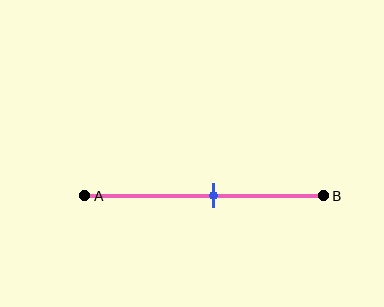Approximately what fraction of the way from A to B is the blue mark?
The blue mark is approximately 55% of the way from A to B.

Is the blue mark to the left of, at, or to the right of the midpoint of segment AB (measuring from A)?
The blue mark is to the right of the midpoint of segment AB.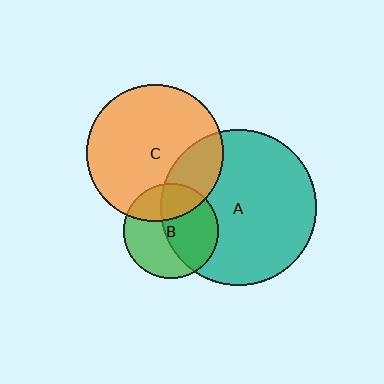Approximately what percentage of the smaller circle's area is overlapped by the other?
Approximately 55%.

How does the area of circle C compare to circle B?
Approximately 2.1 times.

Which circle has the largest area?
Circle A (teal).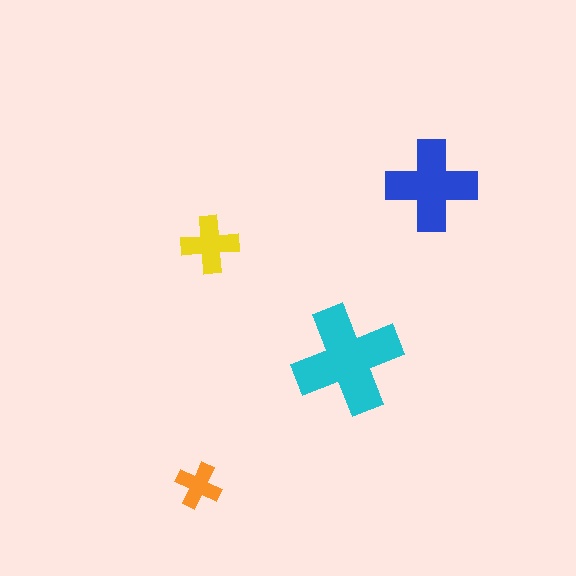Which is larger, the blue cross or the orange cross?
The blue one.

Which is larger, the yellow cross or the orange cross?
The yellow one.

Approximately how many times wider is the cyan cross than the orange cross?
About 2.5 times wider.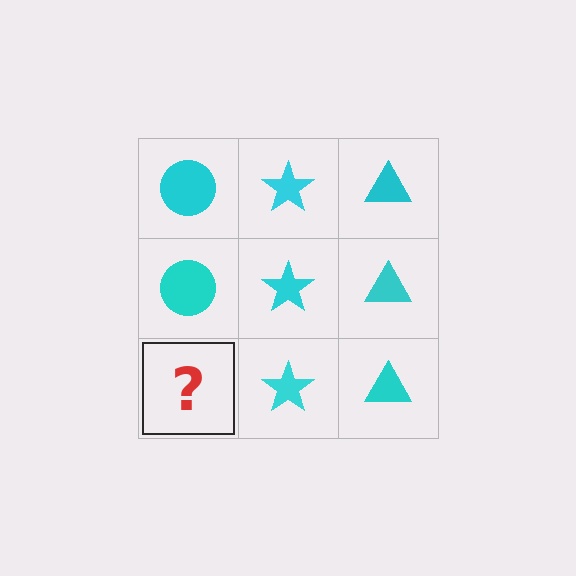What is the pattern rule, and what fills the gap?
The rule is that each column has a consistent shape. The gap should be filled with a cyan circle.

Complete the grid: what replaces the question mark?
The question mark should be replaced with a cyan circle.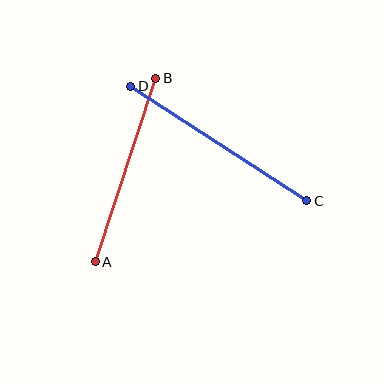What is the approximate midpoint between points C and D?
The midpoint is at approximately (219, 144) pixels.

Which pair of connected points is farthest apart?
Points C and D are farthest apart.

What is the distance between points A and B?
The distance is approximately 193 pixels.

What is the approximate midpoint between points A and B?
The midpoint is at approximately (125, 170) pixels.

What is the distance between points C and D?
The distance is approximately 210 pixels.